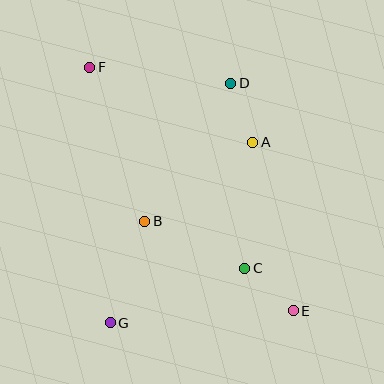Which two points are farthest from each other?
Points E and F are farthest from each other.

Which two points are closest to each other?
Points A and D are closest to each other.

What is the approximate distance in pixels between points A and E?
The distance between A and E is approximately 173 pixels.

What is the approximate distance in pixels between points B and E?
The distance between B and E is approximately 173 pixels.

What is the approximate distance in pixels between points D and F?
The distance between D and F is approximately 142 pixels.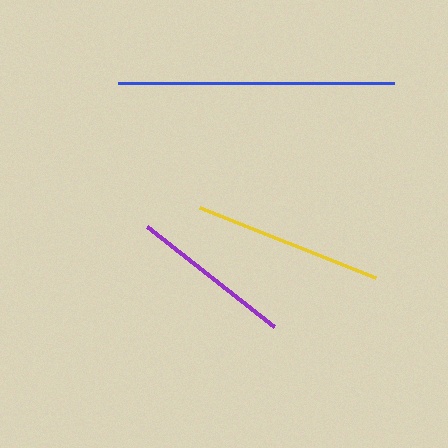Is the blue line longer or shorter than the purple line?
The blue line is longer than the purple line.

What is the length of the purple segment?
The purple segment is approximately 162 pixels long.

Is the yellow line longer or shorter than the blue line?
The blue line is longer than the yellow line.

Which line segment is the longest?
The blue line is the longest at approximately 276 pixels.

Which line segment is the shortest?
The purple line is the shortest at approximately 162 pixels.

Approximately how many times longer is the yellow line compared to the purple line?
The yellow line is approximately 1.2 times the length of the purple line.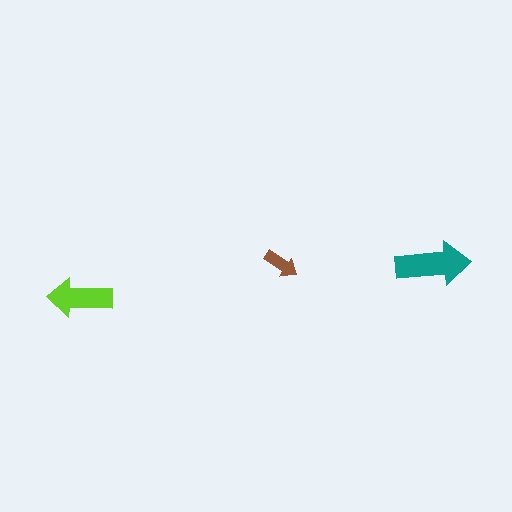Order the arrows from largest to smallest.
the teal one, the lime one, the brown one.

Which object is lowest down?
The lime arrow is bottommost.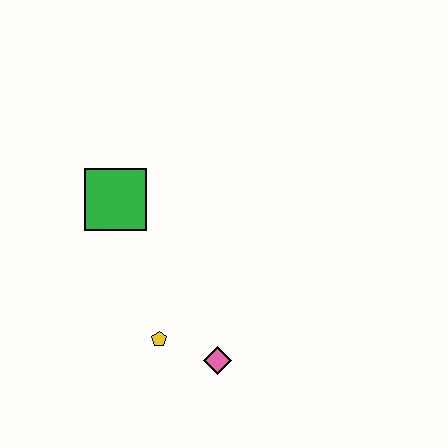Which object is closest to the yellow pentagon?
The pink diamond is closest to the yellow pentagon.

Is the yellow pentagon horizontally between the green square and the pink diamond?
Yes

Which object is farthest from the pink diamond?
The green square is farthest from the pink diamond.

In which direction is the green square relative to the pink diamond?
The green square is above the pink diamond.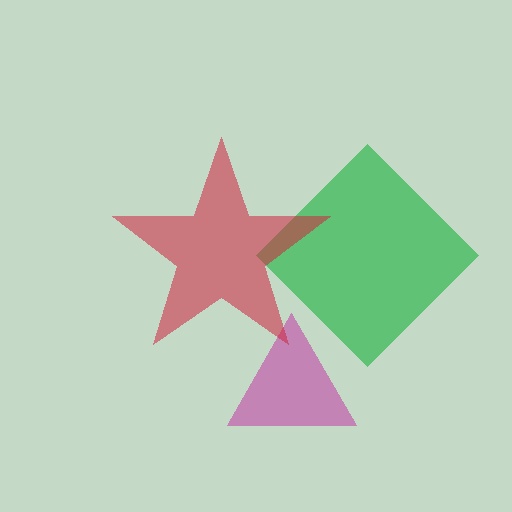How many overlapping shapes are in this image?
There are 3 overlapping shapes in the image.